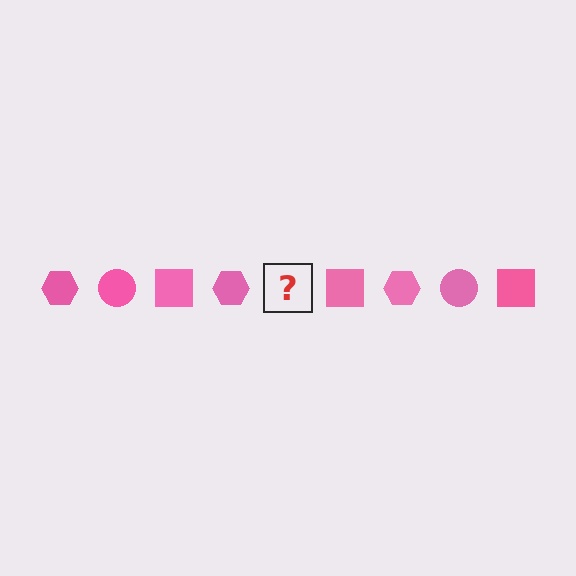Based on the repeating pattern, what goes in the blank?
The blank should be a pink circle.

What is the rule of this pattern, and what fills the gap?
The rule is that the pattern cycles through hexagon, circle, square shapes in pink. The gap should be filled with a pink circle.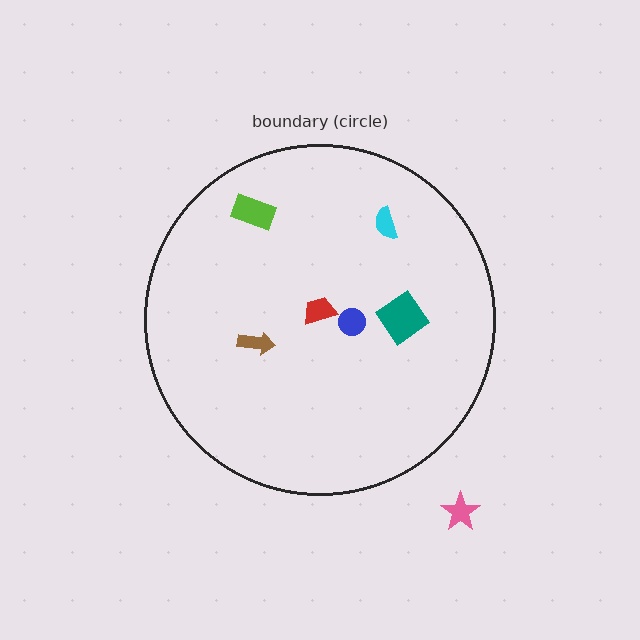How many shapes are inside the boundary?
6 inside, 1 outside.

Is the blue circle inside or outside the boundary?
Inside.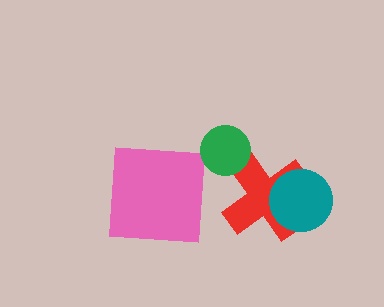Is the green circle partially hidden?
No, no other shape covers it.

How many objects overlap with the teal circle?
1 object overlaps with the teal circle.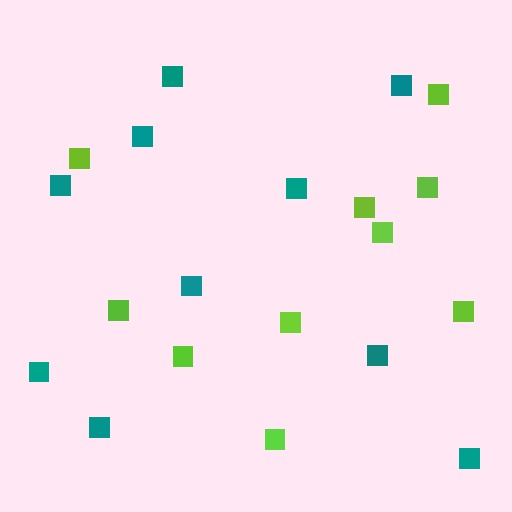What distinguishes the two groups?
There are 2 groups: one group of lime squares (10) and one group of teal squares (10).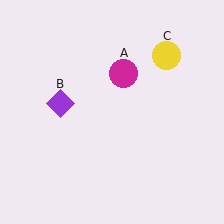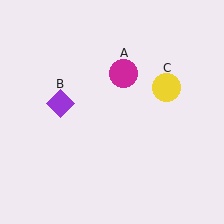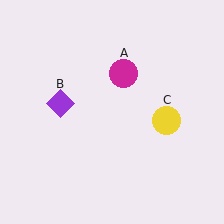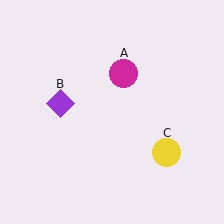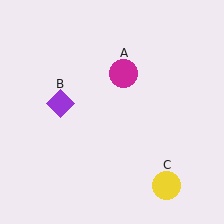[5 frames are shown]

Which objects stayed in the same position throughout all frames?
Magenta circle (object A) and purple diamond (object B) remained stationary.